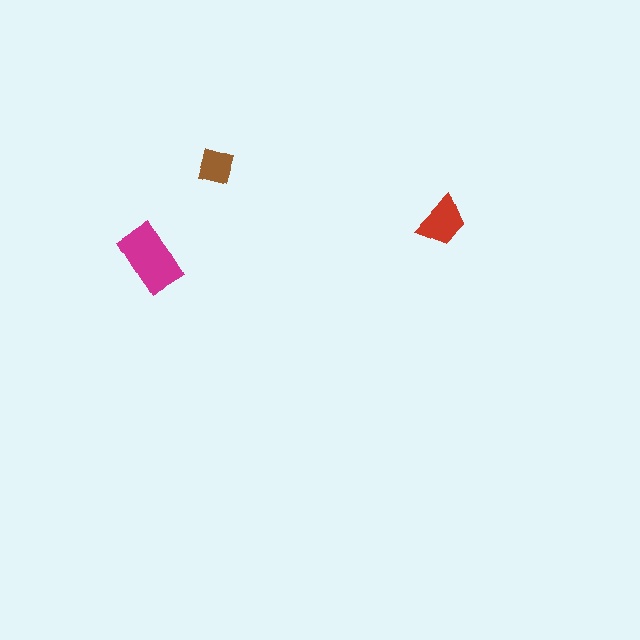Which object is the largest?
The magenta rectangle.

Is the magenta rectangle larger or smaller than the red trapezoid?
Larger.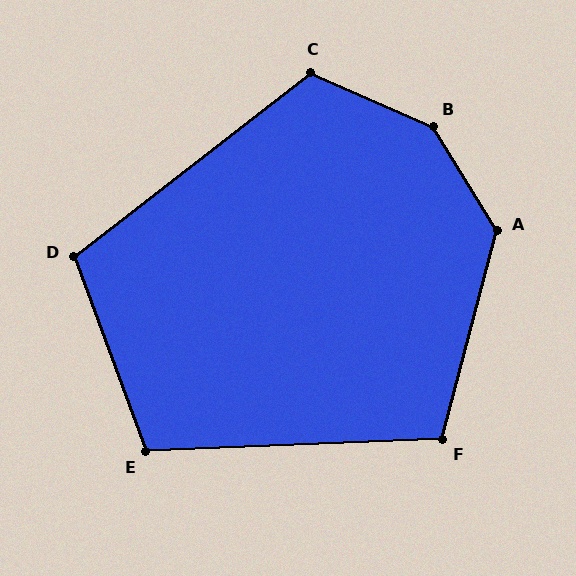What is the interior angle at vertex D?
Approximately 107 degrees (obtuse).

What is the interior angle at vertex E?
Approximately 108 degrees (obtuse).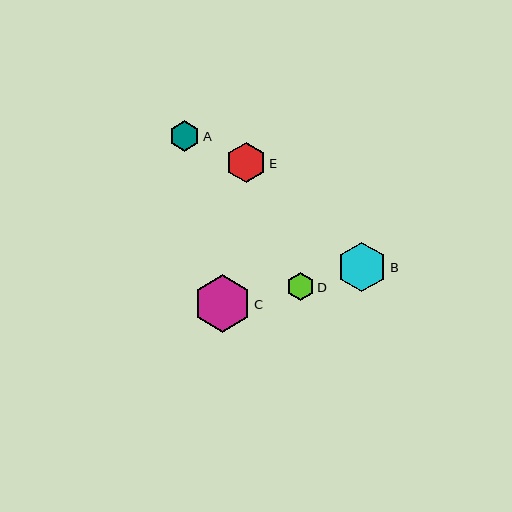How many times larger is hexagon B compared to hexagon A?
Hexagon B is approximately 1.6 times the size of hexagon A.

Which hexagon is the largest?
Hexagon C is the largest with a size of approximately 57 pixels.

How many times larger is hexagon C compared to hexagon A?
Hexagon C is approximately 1.9 times the size of hexagon A.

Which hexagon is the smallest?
Hexagon D is the smallest with a size of approximately 28 pixels.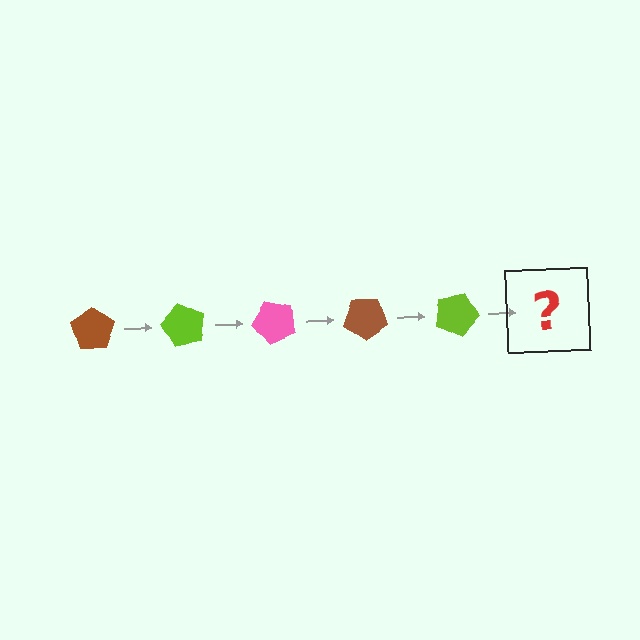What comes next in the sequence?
The next element should be a pink pentagon, rotated 300 degrees from the start.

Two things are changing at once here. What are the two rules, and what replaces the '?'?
The two rules are that it rotates 60 degrees each step and the color cycles through brown, lime, and pink. The '?' should be a pink pentagon, rotated 300 degrees from the start.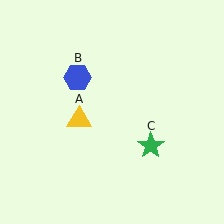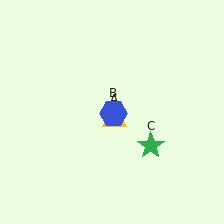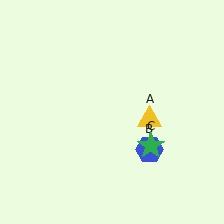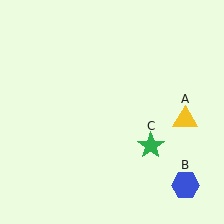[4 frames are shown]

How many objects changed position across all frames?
2 objects changed position: yellow triangle (object A), blue hexagon (object B).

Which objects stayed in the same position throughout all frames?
Green star (object C) remained stationary.